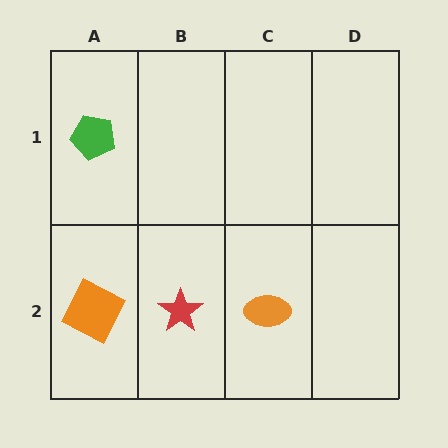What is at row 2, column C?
An orange ellipse.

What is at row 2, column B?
A red star.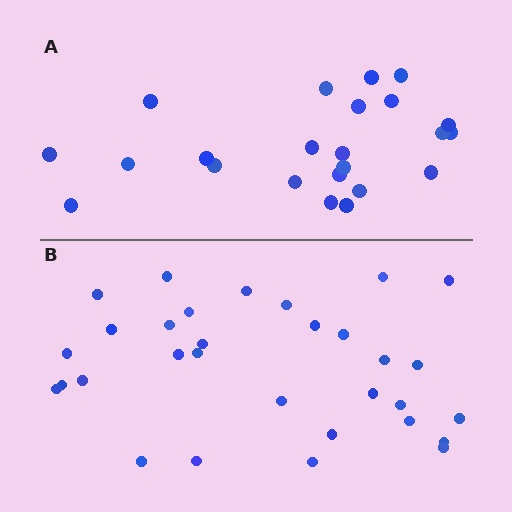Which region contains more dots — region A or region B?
Region B (the bottom region) has more dots.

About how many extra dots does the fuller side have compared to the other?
Region B has roughly 8 or so more dots than region A.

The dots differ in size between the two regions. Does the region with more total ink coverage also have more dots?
No. Region A has more total ink coverage because its dots are larger, but region B actually contains more individual dots. Total area can be misleading — the number of items is what matters here.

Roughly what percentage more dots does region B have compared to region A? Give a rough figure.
About 35% more.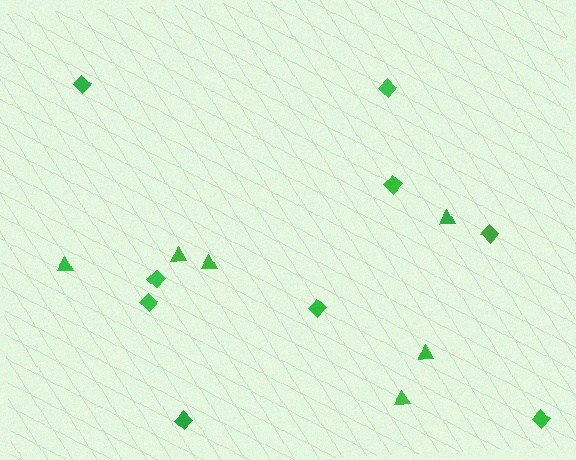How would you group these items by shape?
There are 2 groups: one group of triangles (6) and one group of diamonds (9).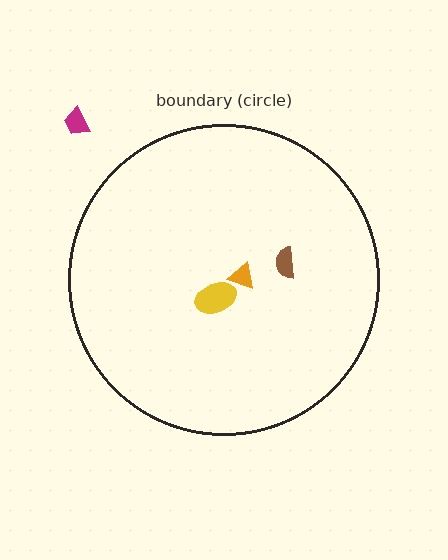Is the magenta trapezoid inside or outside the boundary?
Outside.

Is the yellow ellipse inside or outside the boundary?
Inside.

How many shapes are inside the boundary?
3 inside, 1 outside.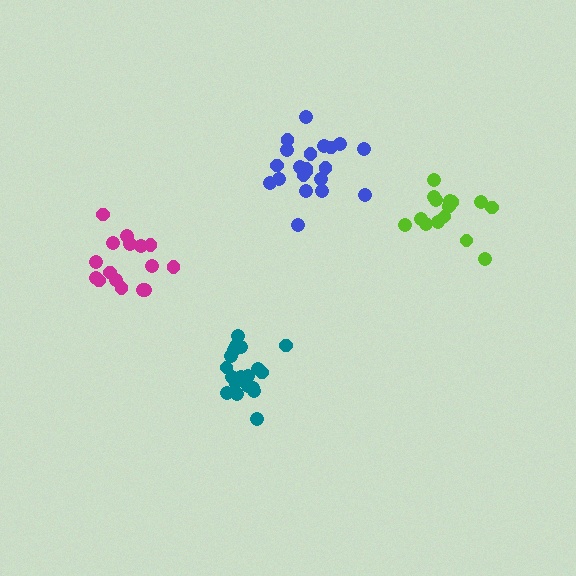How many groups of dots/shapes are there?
There are 4 groups.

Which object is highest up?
The blue cluster is topmost.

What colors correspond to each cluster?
The clusters are colored: magenta, teal, lime, blue.